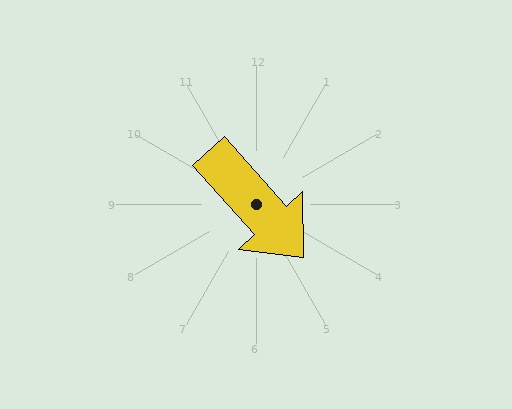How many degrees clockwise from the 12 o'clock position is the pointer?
Approximately 138 degrees.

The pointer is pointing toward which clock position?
Roughly 5 o'clock.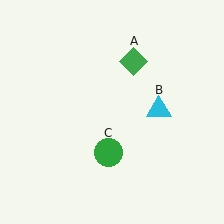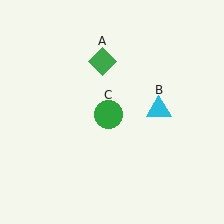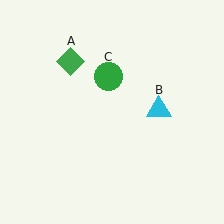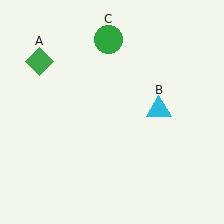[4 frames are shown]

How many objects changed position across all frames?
2 objects changed position: green diamond (object A), green circle (object C).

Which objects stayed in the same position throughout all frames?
Cyan triangle (object B) remained stationary.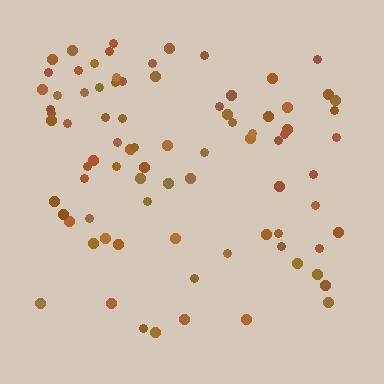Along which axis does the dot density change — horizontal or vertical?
Vertical.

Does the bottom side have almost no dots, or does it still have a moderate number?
Still a moderate number, just noticeably fewer than the top.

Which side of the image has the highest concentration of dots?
The top.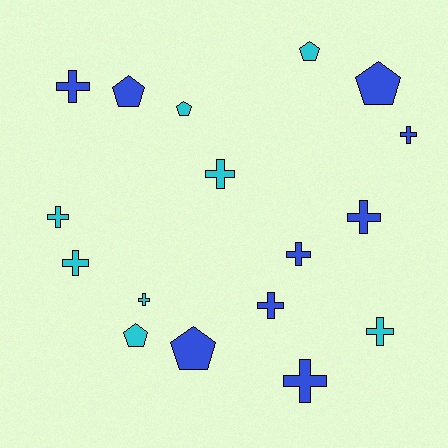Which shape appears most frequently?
Cross, with 11 objects.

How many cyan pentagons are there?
There are 3 cyan pentagons.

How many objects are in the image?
There are 17 objects.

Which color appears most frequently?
Blue, with 9 objects.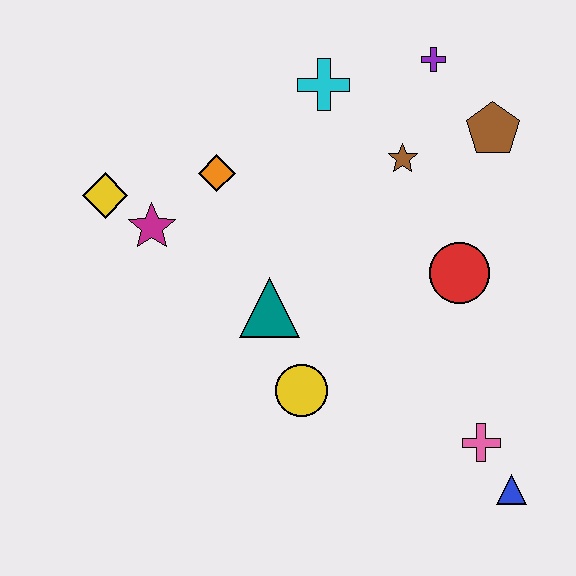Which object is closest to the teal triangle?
The yellow circle is closest to the teal triangle.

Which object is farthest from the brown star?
The blue triangle is farthest from the brown star.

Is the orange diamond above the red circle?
Yes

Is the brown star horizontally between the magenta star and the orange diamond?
No